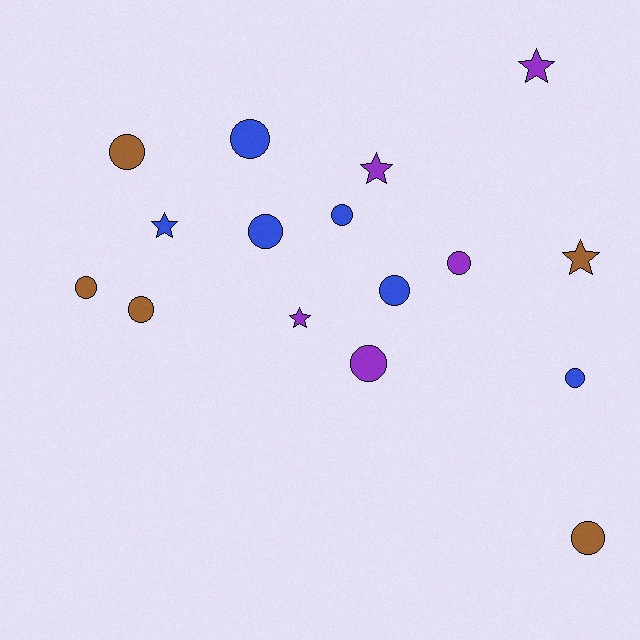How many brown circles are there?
There are 4 brown circles.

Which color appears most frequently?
Blue, with 6 objects.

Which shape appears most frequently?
Circle, with 11 objects.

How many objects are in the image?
There are 16 objects.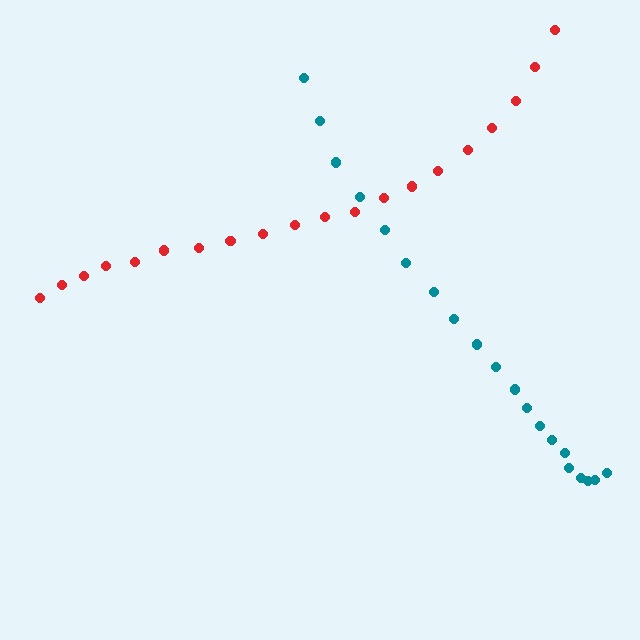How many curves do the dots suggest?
There are 2 distinct paths.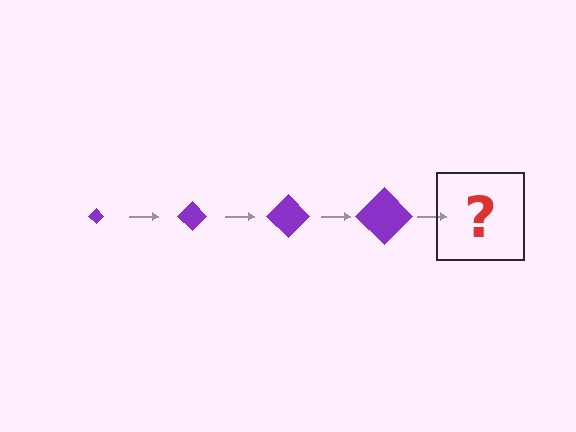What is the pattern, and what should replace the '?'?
The pattern is that the diamond gets progressively larger each step. The '?' should be a purple diamond, larger than the previous one.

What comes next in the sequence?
The next element should be a purple diamond, larger than the previous one.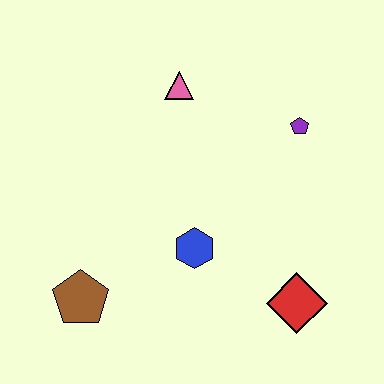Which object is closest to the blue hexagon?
The red diamond is closest to the blue hexagon.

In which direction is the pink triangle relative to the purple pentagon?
The pink triangle is to the left of the purple pentagon.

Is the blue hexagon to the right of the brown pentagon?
Yes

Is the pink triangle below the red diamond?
No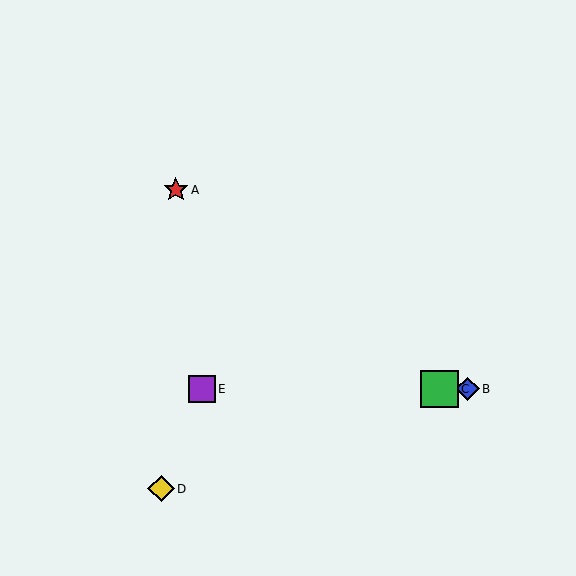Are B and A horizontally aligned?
No, B is at y≈389 and A is at y≈190.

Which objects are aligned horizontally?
Objects B, C, E are aligned horizontally.